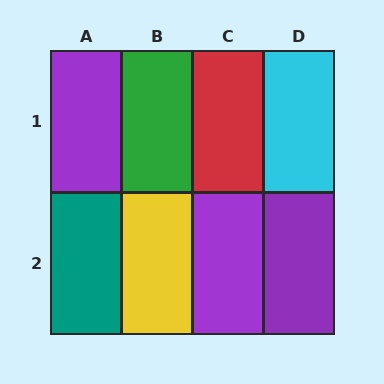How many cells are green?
1 cell is green.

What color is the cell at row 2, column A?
Teal.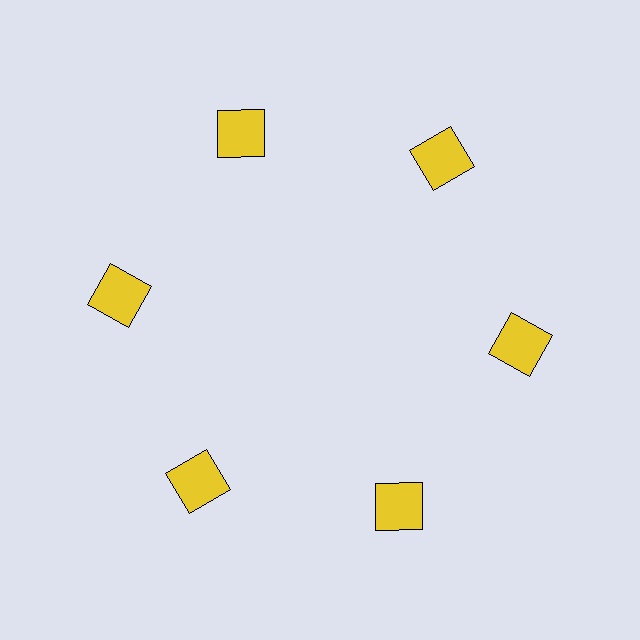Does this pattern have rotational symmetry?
Yes, this pattern has 6-fold rotational symmetry. It looks the same after rotating 60 degrees around the center.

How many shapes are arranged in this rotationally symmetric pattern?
There are 6 shapes, arranged in 6 groups of 1.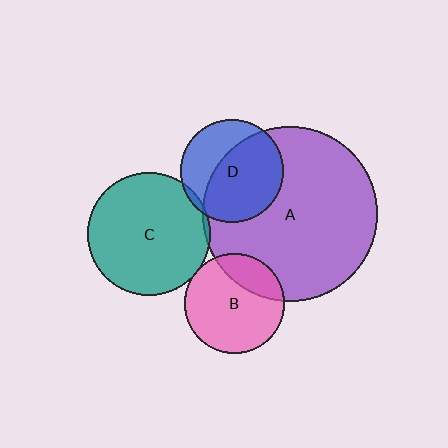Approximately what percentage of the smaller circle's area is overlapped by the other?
Approximately 5%.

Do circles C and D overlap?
Yes.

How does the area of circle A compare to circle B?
Approximately 3.1 times.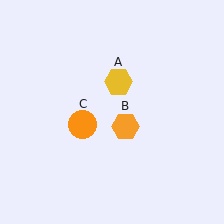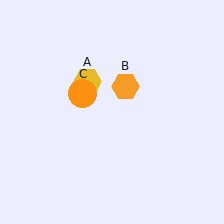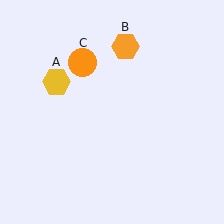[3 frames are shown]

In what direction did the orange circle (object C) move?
The orange circle (object C) moved up.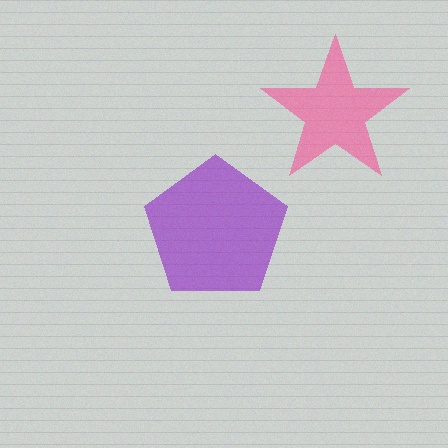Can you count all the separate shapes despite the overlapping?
Yes, there are 2 separate shapes.